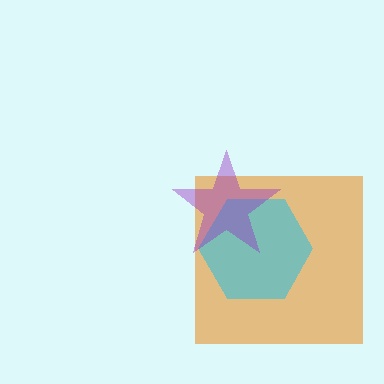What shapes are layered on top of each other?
The layered shapes are: an orange square, a cyan hexagon, a purple star.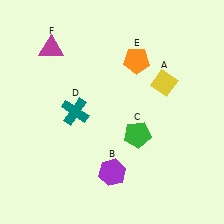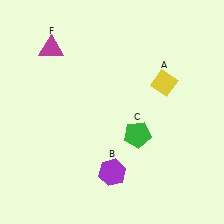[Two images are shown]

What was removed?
The teal cross (D), the orange pentagon (E) were removed in Image 2.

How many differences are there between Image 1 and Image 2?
There are 2 differences between the two images.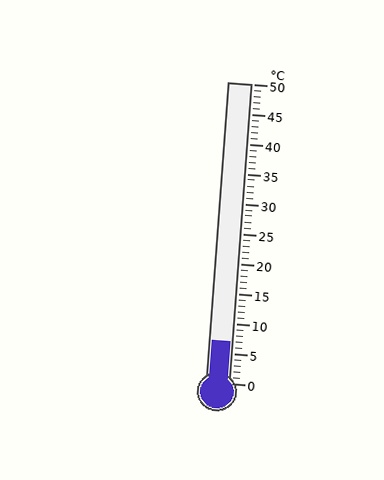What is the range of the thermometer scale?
The thermometer scale ranges from 0°C to 50°C.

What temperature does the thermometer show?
The thermometer shows approximately 7°C.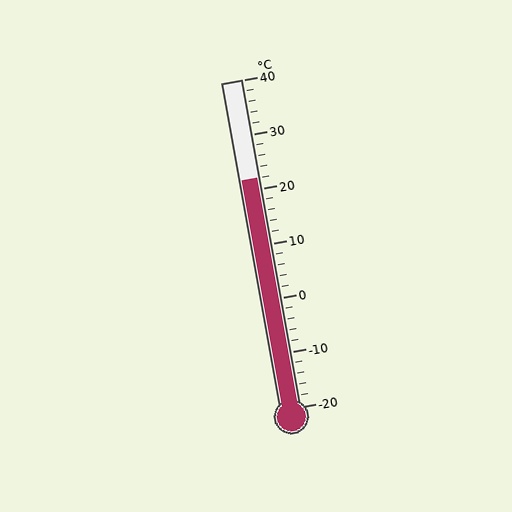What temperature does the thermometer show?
The thermometer shows approximately 22°C.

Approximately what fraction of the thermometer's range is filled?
The thermometer is filled to approximately 70% of its range.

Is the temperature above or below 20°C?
The temperature is above 20°C.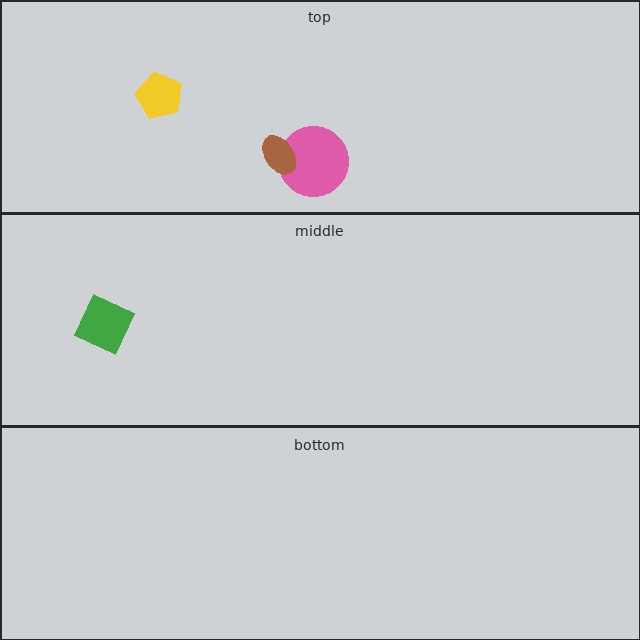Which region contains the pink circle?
The top region.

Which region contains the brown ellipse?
The top region.